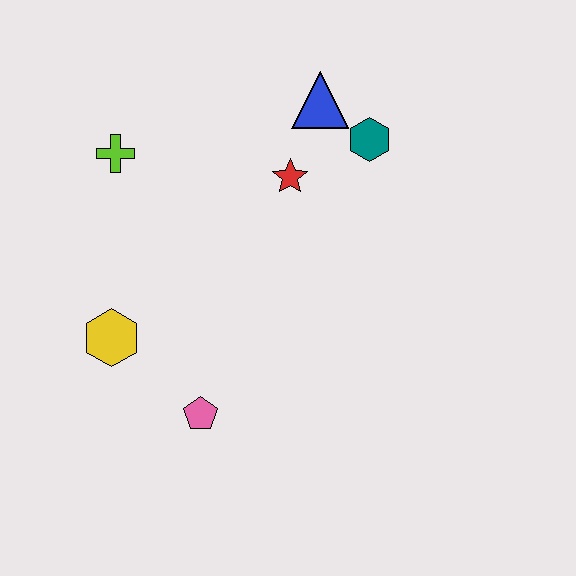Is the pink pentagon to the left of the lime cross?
No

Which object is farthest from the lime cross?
The pink pentagon is farthest from the lime cross.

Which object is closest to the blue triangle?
The teal hexagon is closest to the blue triangle.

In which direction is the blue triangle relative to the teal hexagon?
The blue triangle is to the left of the teal hexagon.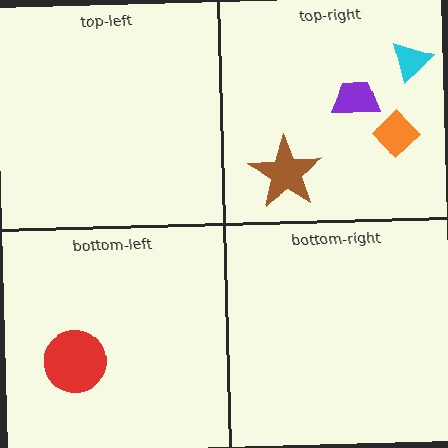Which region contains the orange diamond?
The top-right region.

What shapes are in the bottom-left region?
The red circle.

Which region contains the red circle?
The bottom-left region.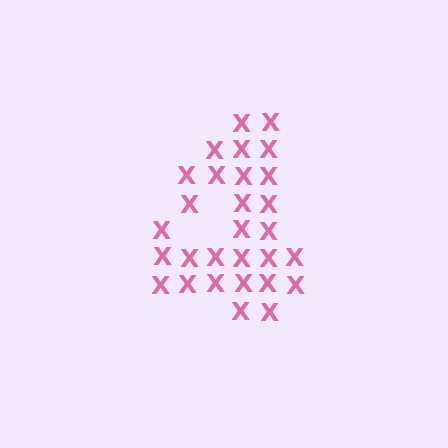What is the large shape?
The large shape is the digit 4.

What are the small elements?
The small elements are letter X's.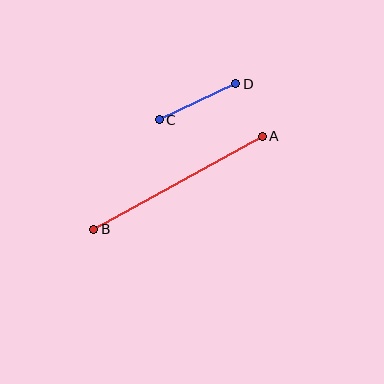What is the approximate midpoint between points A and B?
The midpoint is at approximately (178, 183) pixels.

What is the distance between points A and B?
The distance is approximately 192 pixels.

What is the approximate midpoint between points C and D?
The midpoint is at approximately (197, 102) pixels.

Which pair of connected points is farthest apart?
Points A and B are farthest apart.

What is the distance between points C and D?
The distance is approximately 85 pixels.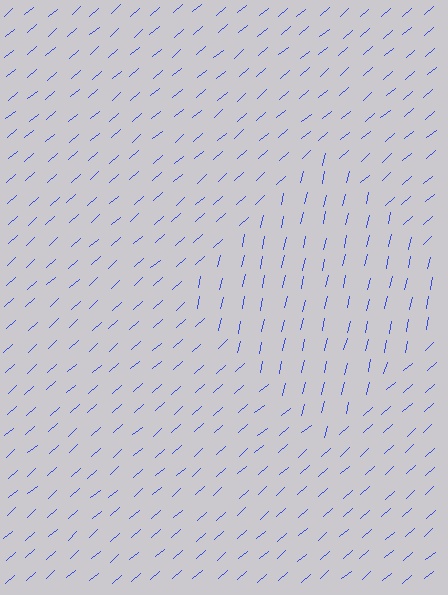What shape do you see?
I see a diamond.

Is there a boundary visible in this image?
Yes, there is a texture boundary formed by a change in line orientation.